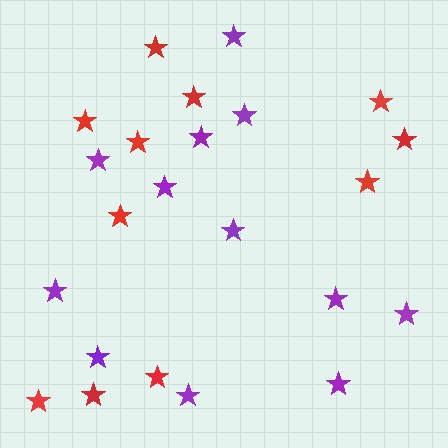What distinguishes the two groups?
There are 2 groups: one group of red stars (11) and one group of purple stars (12).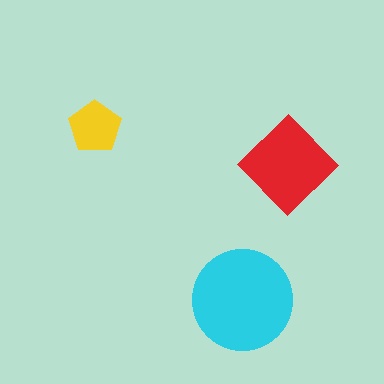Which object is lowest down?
The cyan circle is bottommost.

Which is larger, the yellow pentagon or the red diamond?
The red diamond.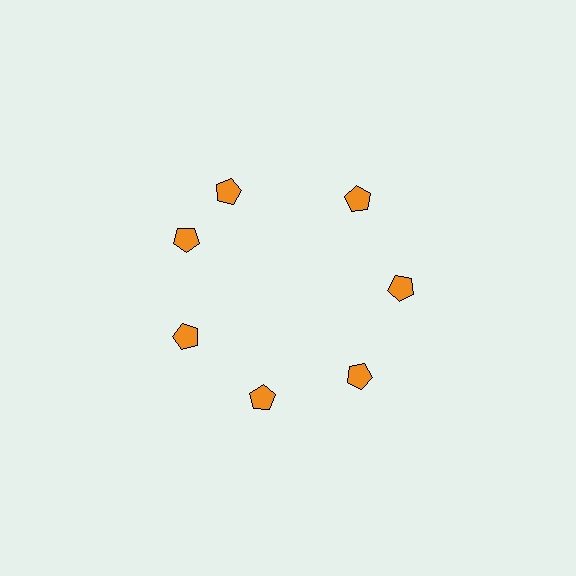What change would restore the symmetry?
The symmetry would be restored by rotating it back into even spacing with its neighbors so that all 7 pentagons sit at equal angles and equal distance from the center.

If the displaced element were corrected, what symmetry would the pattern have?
It would have 7-fold rotational symmetry — the pattern would map onto itself every 51 degrees.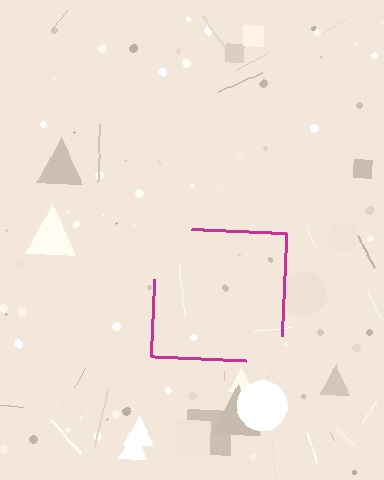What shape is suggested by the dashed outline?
The dashed outline suggests a square.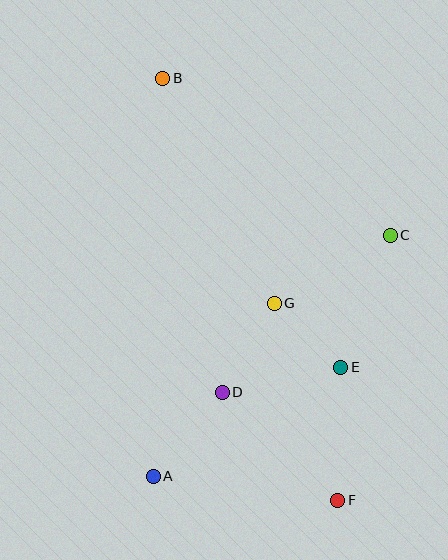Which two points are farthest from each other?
Points B and F are farthest from each other.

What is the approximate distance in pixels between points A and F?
The distance between A and F is approximately 186 pixels.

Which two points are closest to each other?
Points E and G are closest to each other.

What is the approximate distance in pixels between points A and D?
The distance between A and D is approximately 109 pixels.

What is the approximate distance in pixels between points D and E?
The distance between D and E is approximately 121 pixels.